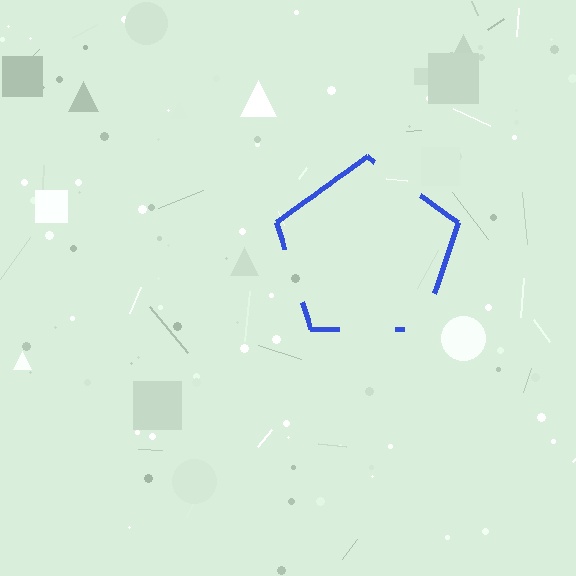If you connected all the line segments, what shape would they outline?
They would outline a pentagon.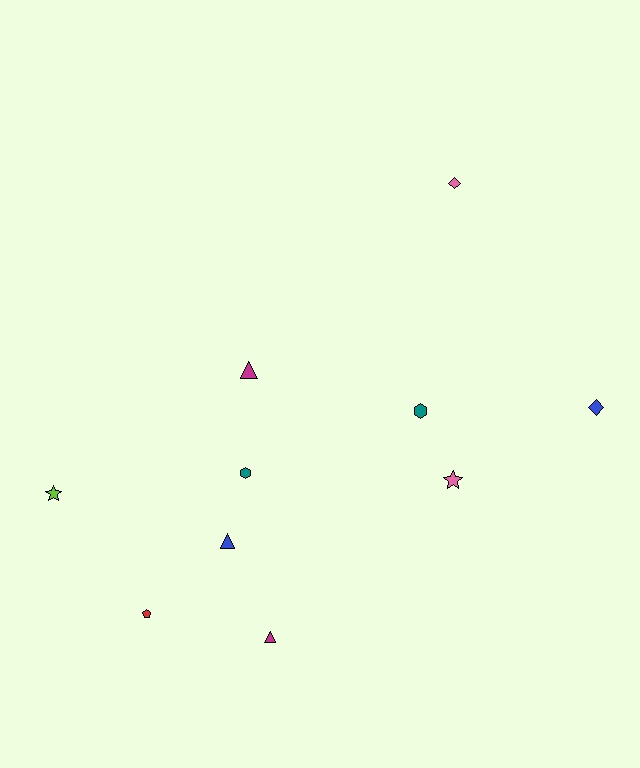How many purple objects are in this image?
There are no purple objects.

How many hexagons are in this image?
There are 2 hexagons.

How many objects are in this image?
There are 10 objects.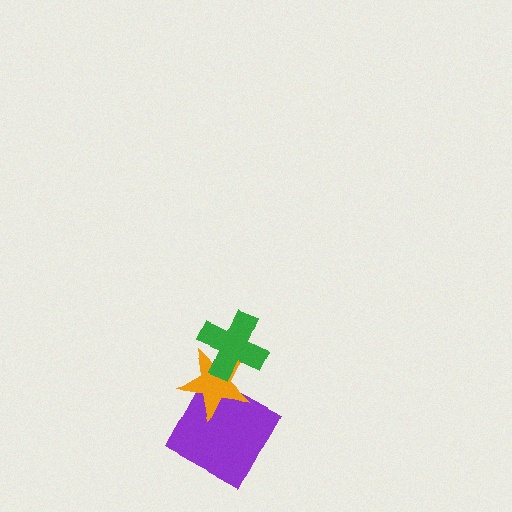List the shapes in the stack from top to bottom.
From top to bottom: the green cross, the orange star, the purple square.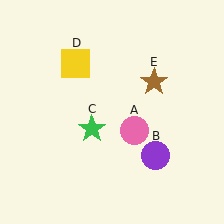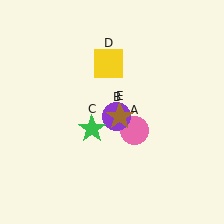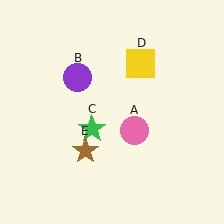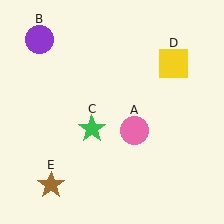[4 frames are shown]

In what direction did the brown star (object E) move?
The brown star (object E) moved down and to the left.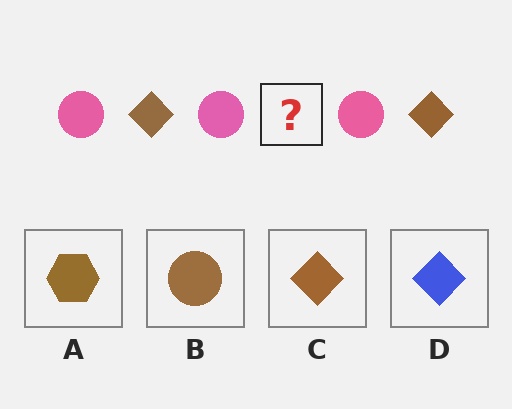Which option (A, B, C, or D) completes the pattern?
C.